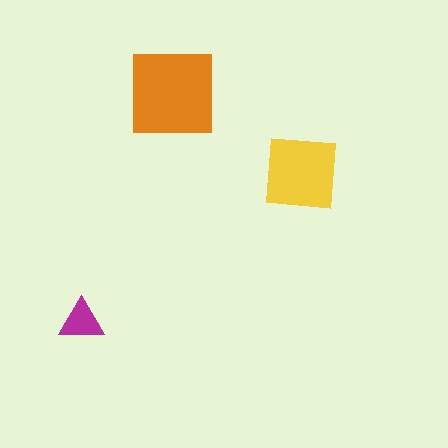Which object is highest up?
The orange square is topmost.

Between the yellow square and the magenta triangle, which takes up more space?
The yellow square.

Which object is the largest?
The orange square.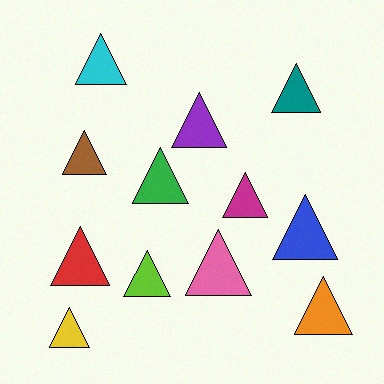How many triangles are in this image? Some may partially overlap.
There are 12 triangles.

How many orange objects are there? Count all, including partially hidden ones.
There is 1 orange object.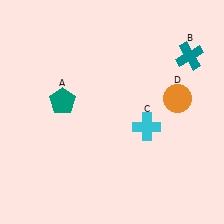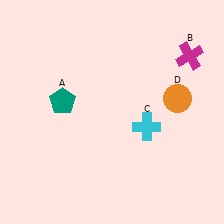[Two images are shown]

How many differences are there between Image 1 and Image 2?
There is 1 difference between the two images.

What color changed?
The cross (B) changed from teal in Image 1 to magenta in Image 2.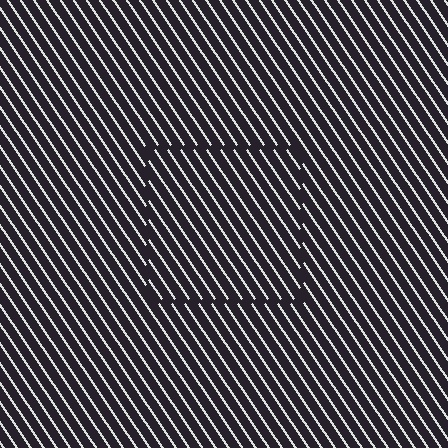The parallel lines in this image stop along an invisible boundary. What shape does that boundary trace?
An illusory square. The interior of the shape contains the same grating, shifted by half a period — the contour is defined by the phase discontinuity where line-ends from the inner and outer gratings abut.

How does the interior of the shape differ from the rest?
The interior of the shape contains the same grating, shifted by half a period — the contour is defined by the phase discontinuity where line-ends from the inner and outer gratings abut.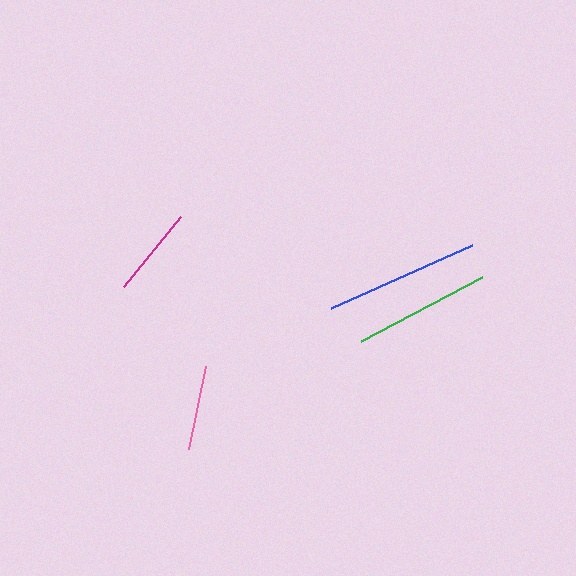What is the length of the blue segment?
The blue segment is approximately 154 pixels long.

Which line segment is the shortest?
The pink line is the shortest at approximately 85 pixels.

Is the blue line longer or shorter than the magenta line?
The blue line is longer than the magenta line.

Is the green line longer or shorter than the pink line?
The green line is longer than the pink line.